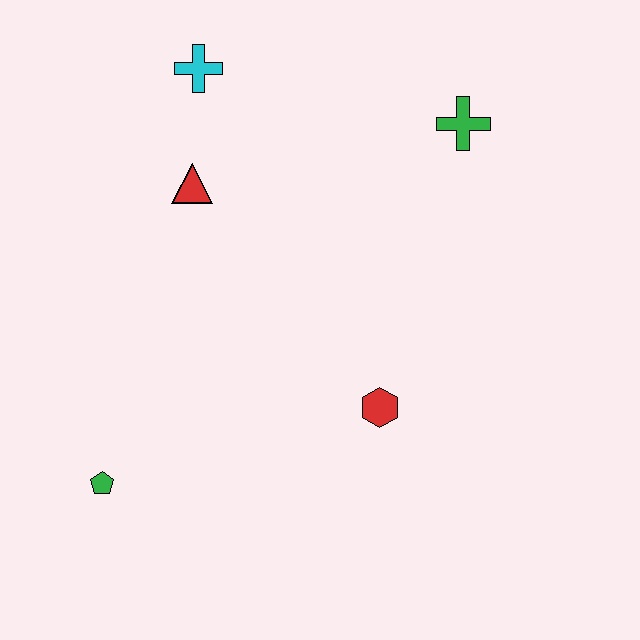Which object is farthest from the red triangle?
The green pentagon is farthest from the red triangle.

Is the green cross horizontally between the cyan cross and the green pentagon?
No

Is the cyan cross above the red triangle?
Yes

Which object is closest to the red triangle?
The cyan cross is closest to the red triangle.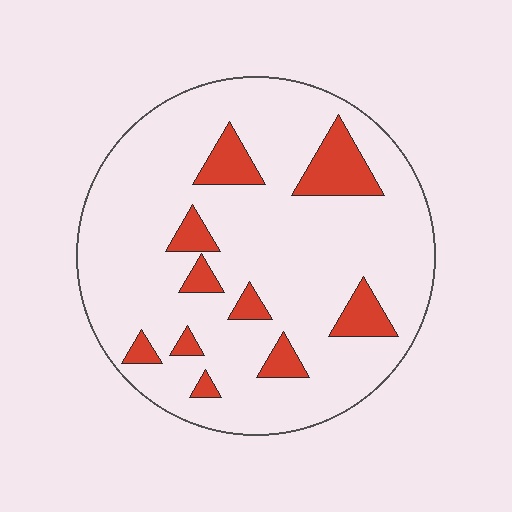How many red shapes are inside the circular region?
10.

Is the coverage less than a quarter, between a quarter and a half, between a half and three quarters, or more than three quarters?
Less than a quarter.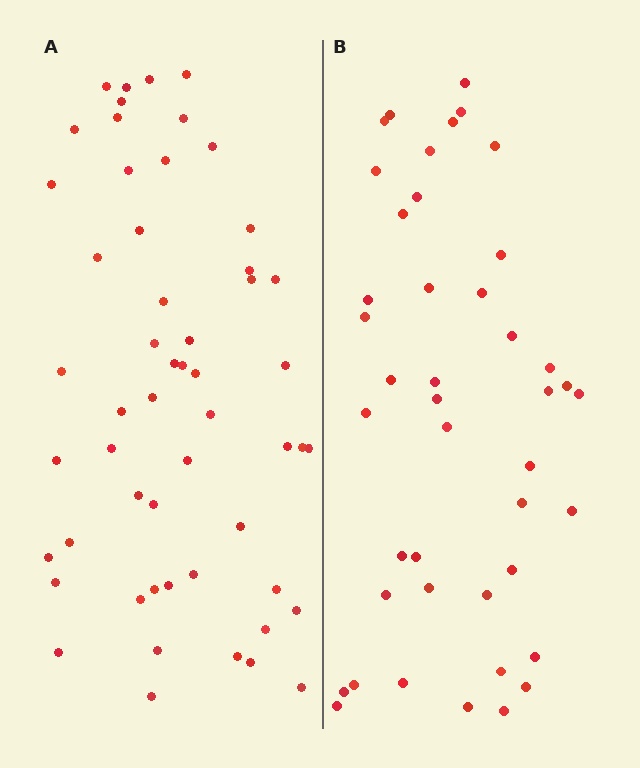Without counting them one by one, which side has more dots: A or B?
Region A (the left region) has more dots.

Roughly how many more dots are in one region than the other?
Region A has roughly 12 or so more dots than region B.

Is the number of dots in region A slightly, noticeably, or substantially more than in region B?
Region A has noticeably more, but not dramatically so. The ratio is roughly 1.3 to 1.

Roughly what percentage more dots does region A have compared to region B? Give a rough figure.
About 25% more.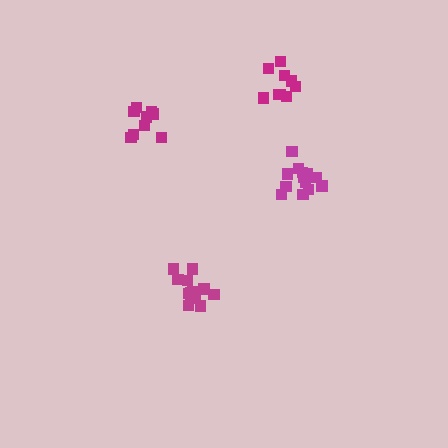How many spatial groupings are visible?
There are 4 spatial groupings.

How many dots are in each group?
Group 1: 13 dots, Group 2: 9 dots, Group 3: 9 dots, Group 4: 13 dots (44 total).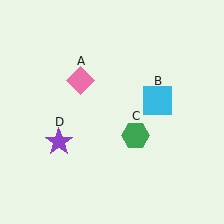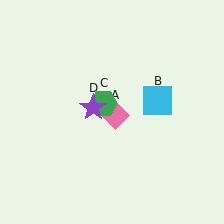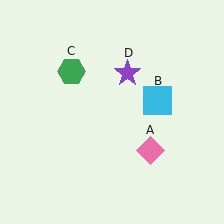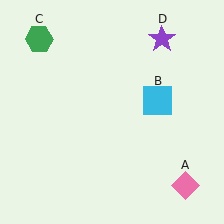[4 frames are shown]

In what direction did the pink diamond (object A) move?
The pink diamond (object A) moved down and to the right.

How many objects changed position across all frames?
3 objects changed position: pink diamond (object A), green hexagon (object C), purple star (object D).